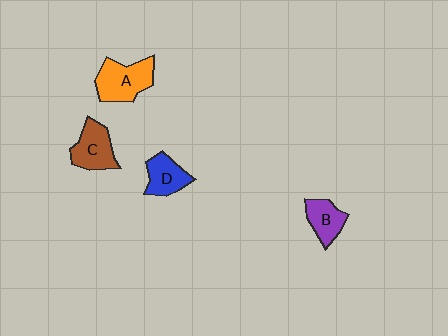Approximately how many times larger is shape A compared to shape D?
Approximately 1.4 times.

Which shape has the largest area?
Shape A (orange).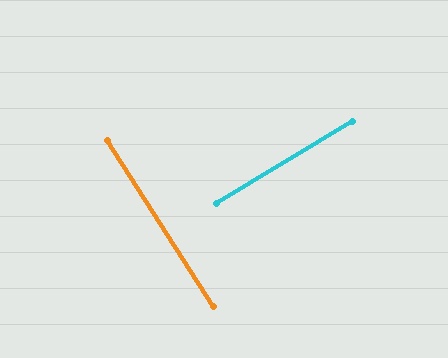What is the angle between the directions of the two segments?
Approximately 88 degrees.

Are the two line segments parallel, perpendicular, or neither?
Perpendicular — they meet at approximately 88°.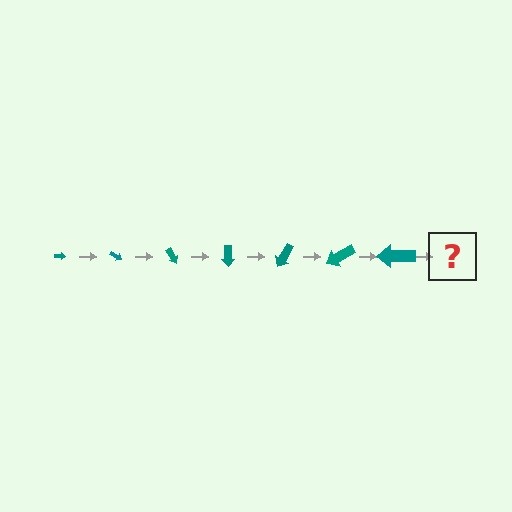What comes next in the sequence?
The next element should be an arrow, larger than the previous one and rotated 210 degrees from the start.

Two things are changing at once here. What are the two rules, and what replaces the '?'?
The two rules are that the arrow grows larger each step and it rotates 30 degrees each step. The '?' should be an arrow, larger than the previous one and rotated 210 degrees from the start.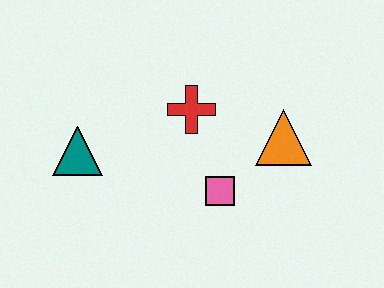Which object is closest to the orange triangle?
The pink square is closest to the orange triangle.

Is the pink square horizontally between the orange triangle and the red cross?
Yes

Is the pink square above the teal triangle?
No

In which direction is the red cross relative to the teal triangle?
The red cross is to the right of the teal triangle.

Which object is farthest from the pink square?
The teal triangle is farthest from the pink square.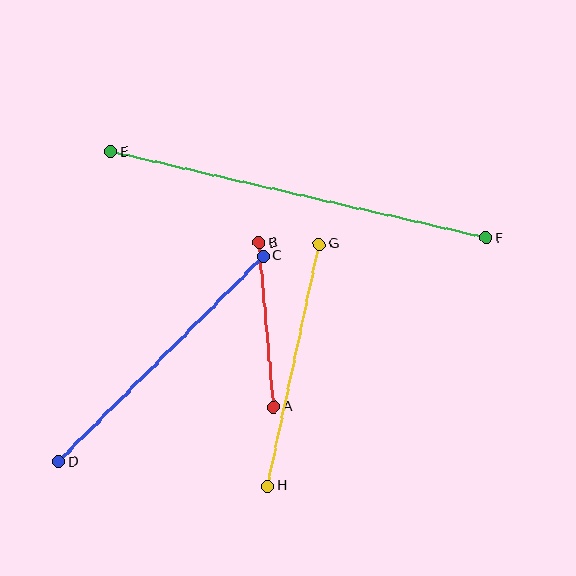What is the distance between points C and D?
The distance is approximately 290 pixels.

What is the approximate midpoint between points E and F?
The midpoint is at approximately (299, 195) pixels.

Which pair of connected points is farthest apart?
Points E and F are farthest apart.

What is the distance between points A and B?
The distance is approximately 165 pixels.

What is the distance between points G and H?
The distance is approximately 248 pixels.